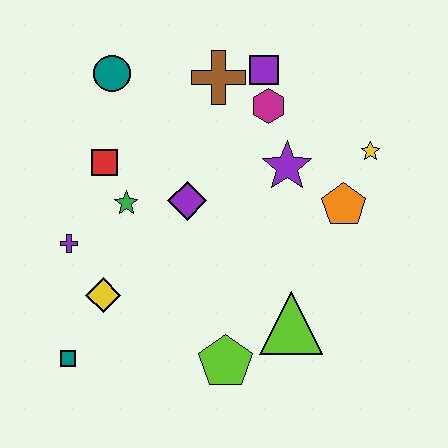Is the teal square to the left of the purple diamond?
Yes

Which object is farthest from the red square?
The yellow star is farthest from the red square.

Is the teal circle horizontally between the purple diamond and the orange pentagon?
No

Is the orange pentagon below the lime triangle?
No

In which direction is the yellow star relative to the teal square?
The yellow star is to the right of the teal square.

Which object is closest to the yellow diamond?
The purple cross is closest to the yellow diamond.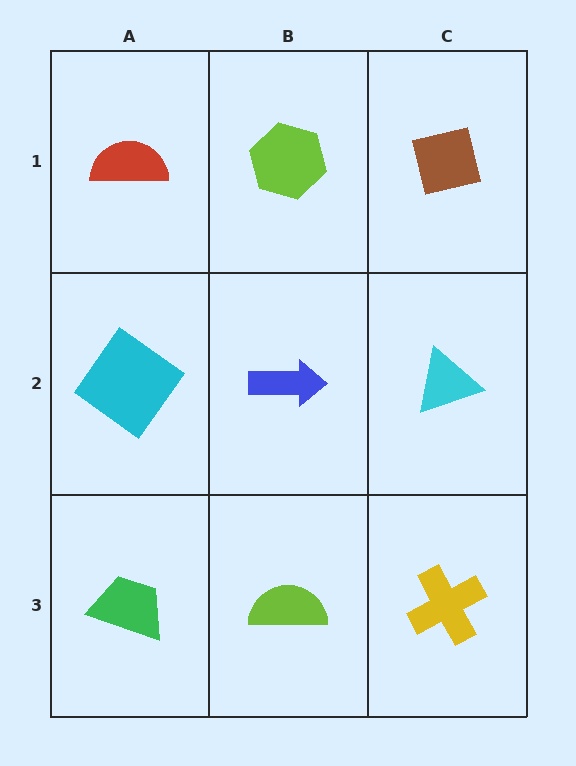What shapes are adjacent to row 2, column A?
A red semicircle (row 1, column A), a green trapezoid (row 3, column A), a blue arrow (row 2, column B).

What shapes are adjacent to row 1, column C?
A cyan triangle (row 2, column C), a lime hexagon (row 1, column B).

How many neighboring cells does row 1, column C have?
2.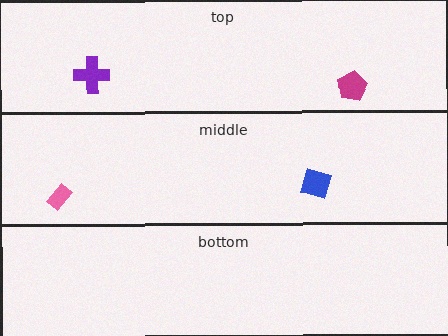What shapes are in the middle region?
The blue square, the pink rectangle.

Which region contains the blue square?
The middle region.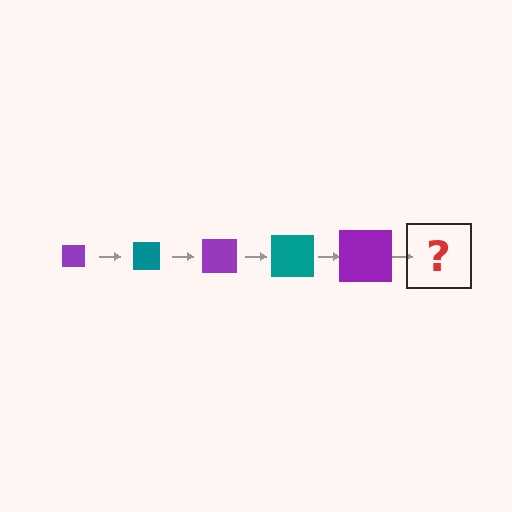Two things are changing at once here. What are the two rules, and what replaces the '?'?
The two rules are that the square grows larger each step and the color cycles through purple and teal. The '?' should be a teal square, larger than the previous one.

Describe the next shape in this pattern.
It should be a teal square, larger than the previous one.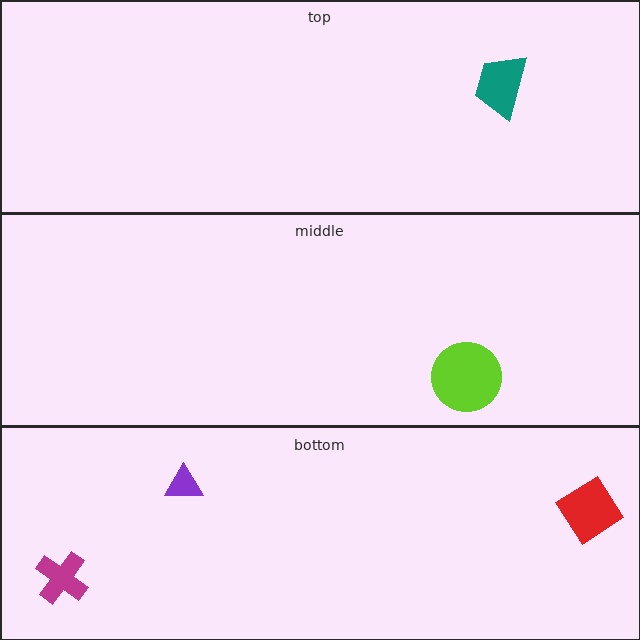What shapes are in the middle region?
The lime circle.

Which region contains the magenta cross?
The bottom region.